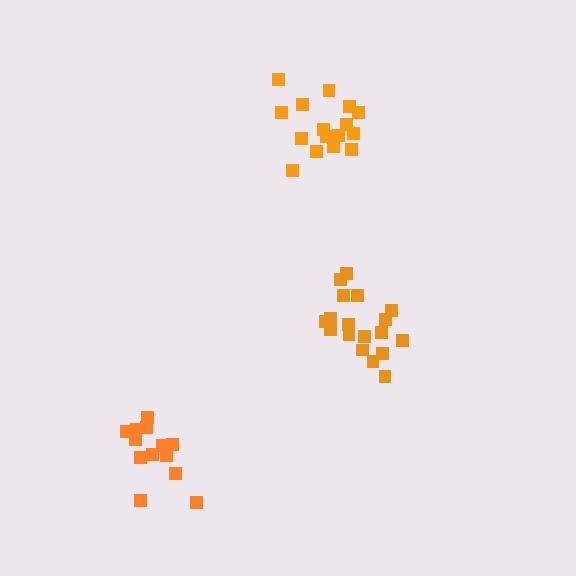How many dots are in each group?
Group 1: 13 dots, Group 2: 16 dots, Group 3: 18 dots (47 total).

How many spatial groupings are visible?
There are 3 spatial groupings.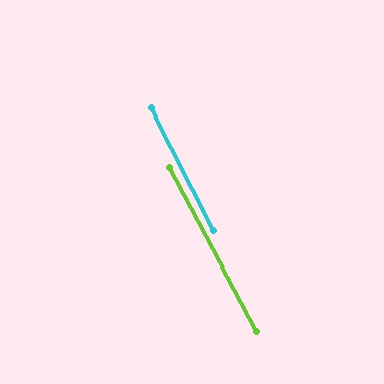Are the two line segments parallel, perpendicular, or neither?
Parallel — their directions differ by only 1.2°.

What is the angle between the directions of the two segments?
Approximately 1 degree.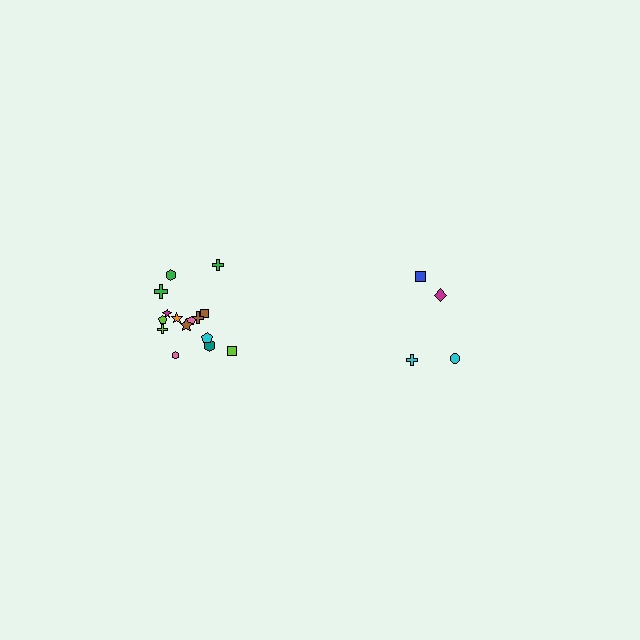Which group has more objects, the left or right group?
The left group.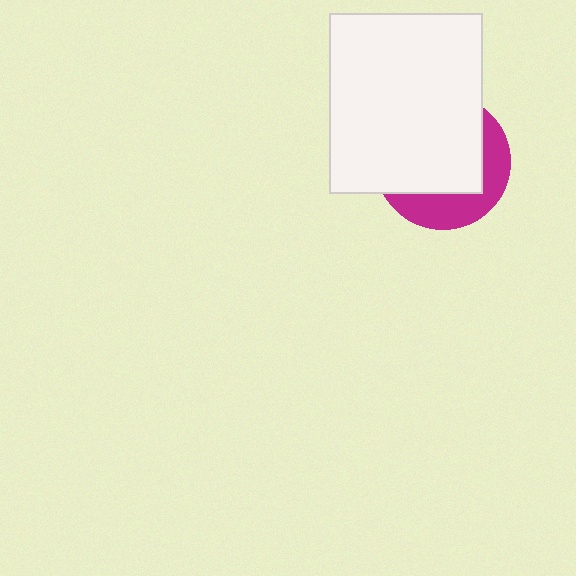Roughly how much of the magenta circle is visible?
A small part of it is visible (roughly 34%).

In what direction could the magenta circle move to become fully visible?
The magenta circle could move toward the lower-right. That would shift it out from behind the white rectangle entirely.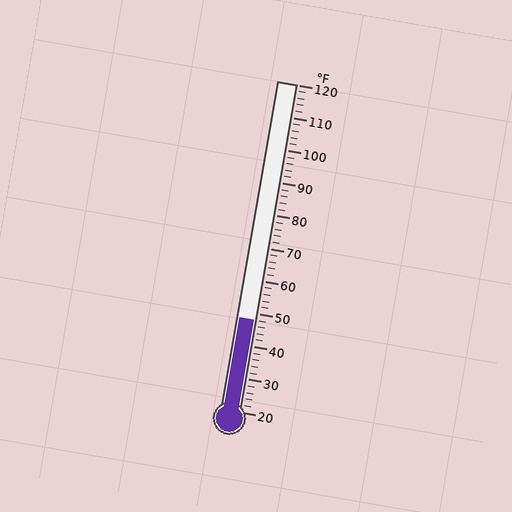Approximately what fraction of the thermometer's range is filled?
The thermometer is filled to approximately 30% of its range.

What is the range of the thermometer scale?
The thermometer scale ranges from 20°F to 120°F.